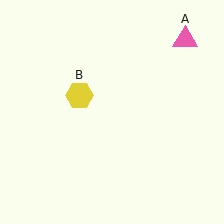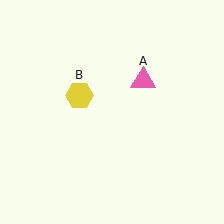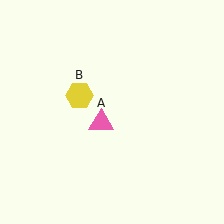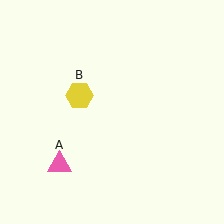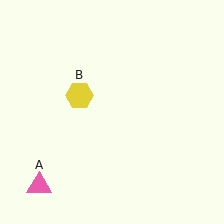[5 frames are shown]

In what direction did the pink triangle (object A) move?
The pink triangle (object A) moved down and to the left.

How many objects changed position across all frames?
1 object changed position: pink triangle (object A).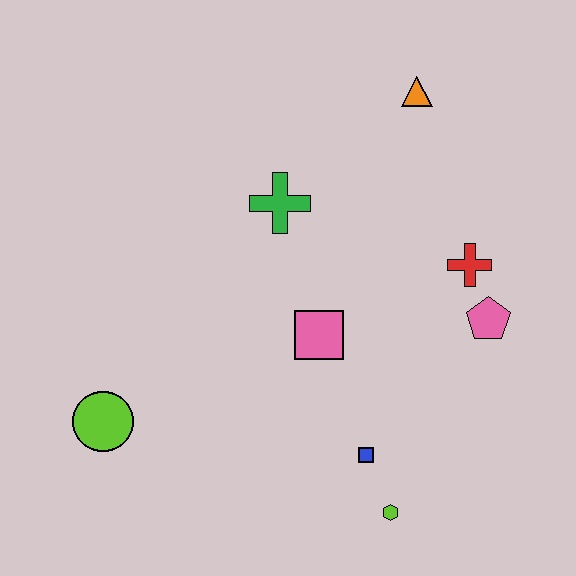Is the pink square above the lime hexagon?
Yes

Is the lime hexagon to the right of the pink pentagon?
No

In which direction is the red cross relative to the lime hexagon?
The red cross is above the lime hexagon.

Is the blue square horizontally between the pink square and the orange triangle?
Yes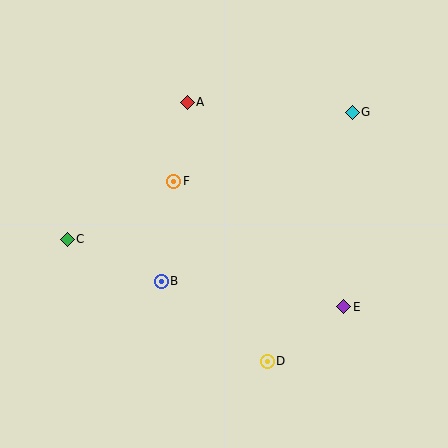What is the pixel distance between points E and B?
The distance between E and B is 184 pixels.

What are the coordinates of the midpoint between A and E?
The midpoint between A and E is at (265, 204).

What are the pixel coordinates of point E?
Point E is at (344, 307).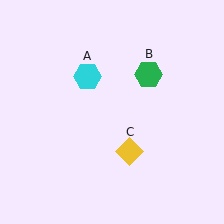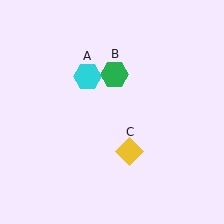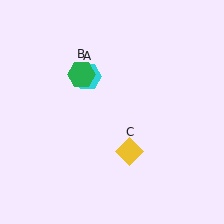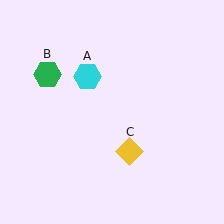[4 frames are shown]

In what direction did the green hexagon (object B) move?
The green hexagon (object B) moved left.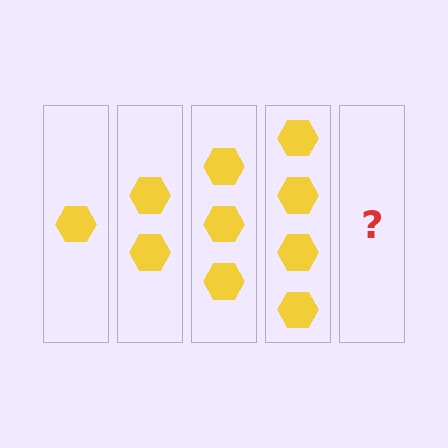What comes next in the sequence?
The next element should be 5 hexagons.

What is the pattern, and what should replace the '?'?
The pattern is that each step adds one more hexagon. The '?' should be 5 hexagons.